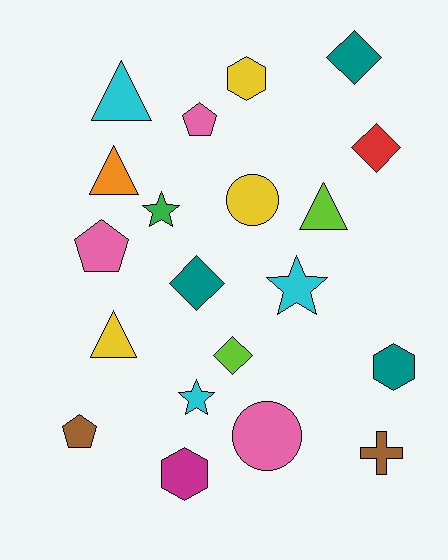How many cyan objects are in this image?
There are 3 cyan objects.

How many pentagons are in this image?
There are 3 pentagons.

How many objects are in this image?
There are 20 objects.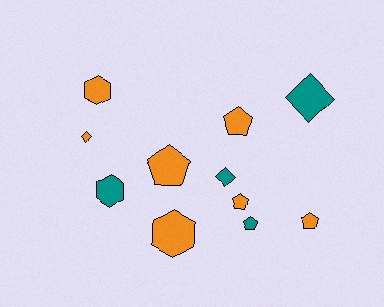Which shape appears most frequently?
Pentagon, with 5 objects.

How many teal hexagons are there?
There is 1 teal hexagon.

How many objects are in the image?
There are 11 objects.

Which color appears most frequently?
Orange, with 7 objects.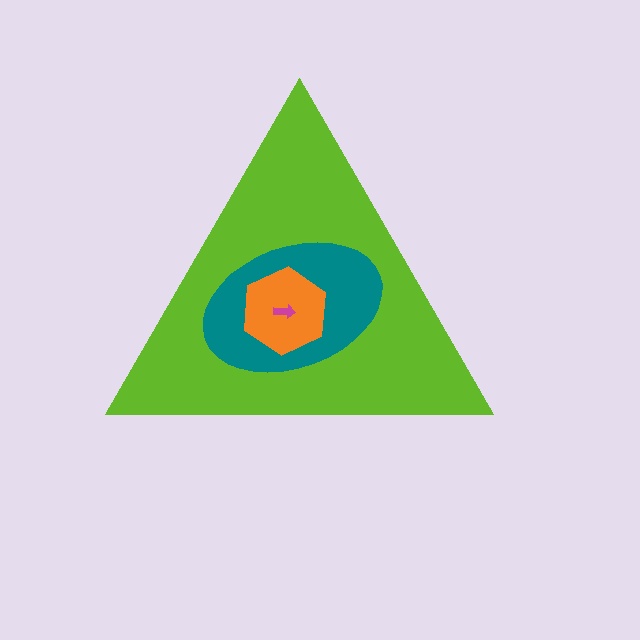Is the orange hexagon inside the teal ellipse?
Yes.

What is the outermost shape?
The lime triangle.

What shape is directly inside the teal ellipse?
The orange hexagon.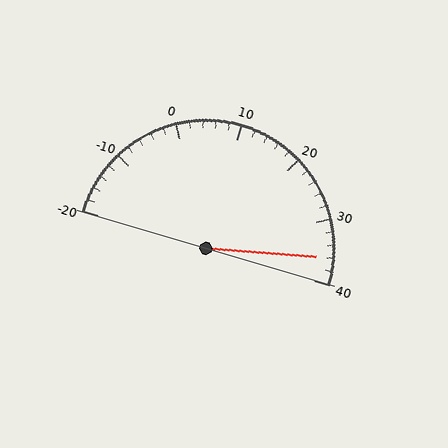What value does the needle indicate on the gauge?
The needle indicates approximately 36.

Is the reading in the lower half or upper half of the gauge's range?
The reading is in the upper half of the range (-20 to 40).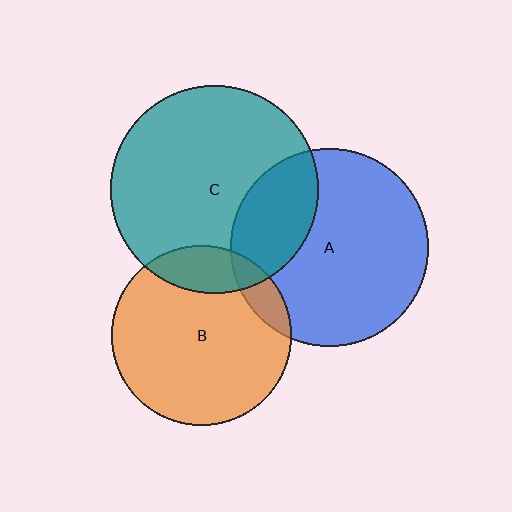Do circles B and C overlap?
Yes.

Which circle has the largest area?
Circle C (teal).